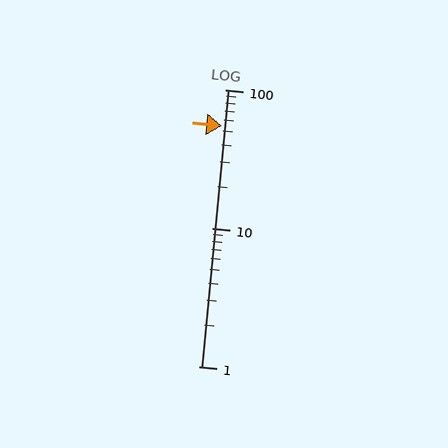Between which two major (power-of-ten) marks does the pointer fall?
The pointer is between 10 and 100.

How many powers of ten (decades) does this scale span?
The scale spans 2 decades, from 1 to 100.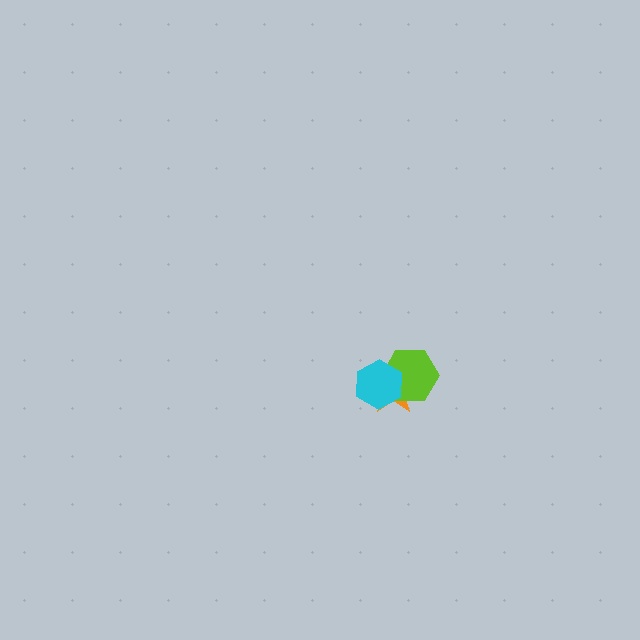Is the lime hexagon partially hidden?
Yes, it is partially covered by another shape.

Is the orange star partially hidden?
Yes, it is partially covered by another shape.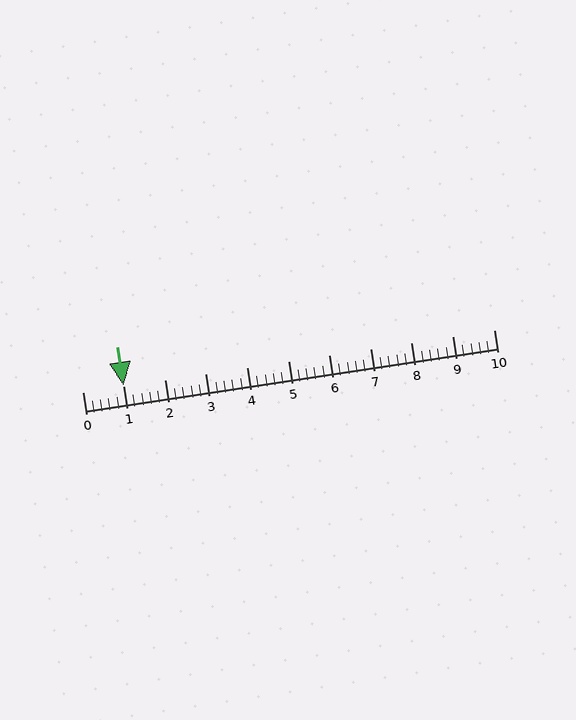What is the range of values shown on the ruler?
The ruler shows values from 0 to 10.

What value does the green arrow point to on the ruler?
The green arrow points to approximately 1.0.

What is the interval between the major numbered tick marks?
The major tick marks are spaced 1 units apart.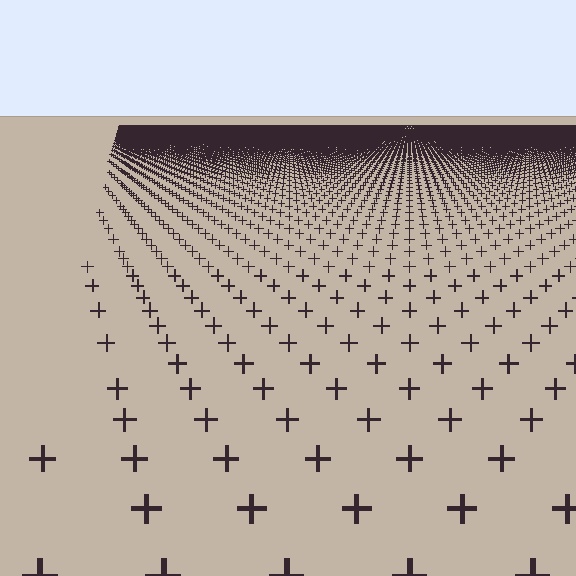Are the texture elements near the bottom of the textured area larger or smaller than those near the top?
Larger. Near the bottom, elements are closer to the viewer and appear at a bigger on-screen size.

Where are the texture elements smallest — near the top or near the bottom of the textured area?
Near the top.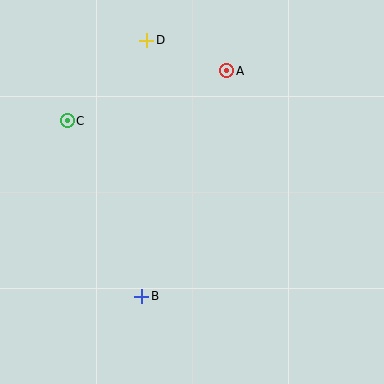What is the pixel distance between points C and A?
The distance between C and A is 167 pixels.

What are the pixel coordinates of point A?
Point A is at (227, 71).